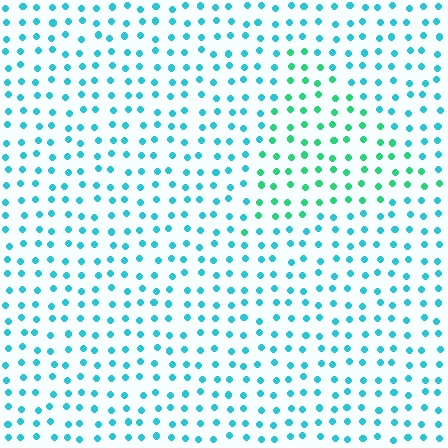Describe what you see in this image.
The image is filled with small cyan elements in a uniform arrangement. A triangle-shaped region is visible where the elements are tinted to a slightly different hue, forming a subtle color boundary.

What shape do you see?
I see a triangle.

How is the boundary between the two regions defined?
The boundary is defined purely by a slight shift in hue (about 37 degrees). Spacing, size, and orientation are identical on both sides.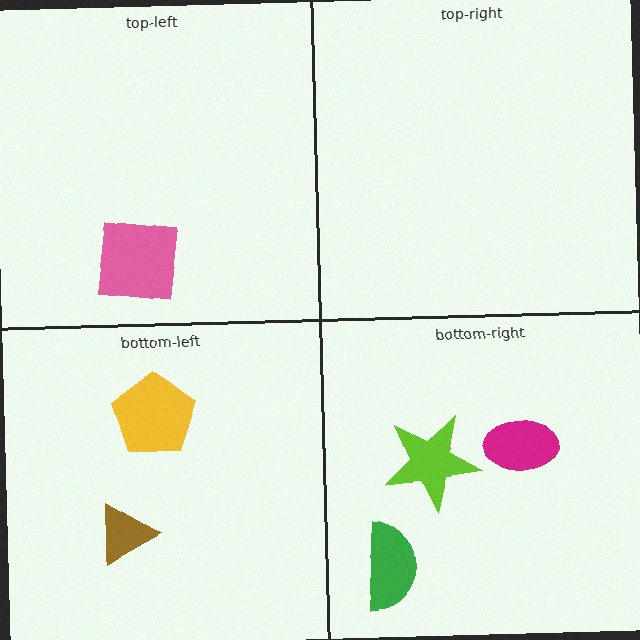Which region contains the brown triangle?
The bottom-left region.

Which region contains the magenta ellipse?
The bottom-right region.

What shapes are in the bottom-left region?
The brown triangle, the yellow pentagon.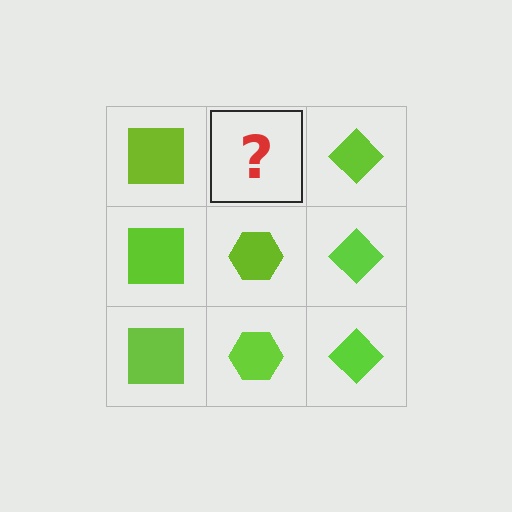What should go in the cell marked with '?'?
The missing cell should contain a lime hexagon.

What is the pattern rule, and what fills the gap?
The rule is that each column has a consistent shape. The gap should be filled with a lime hexagon.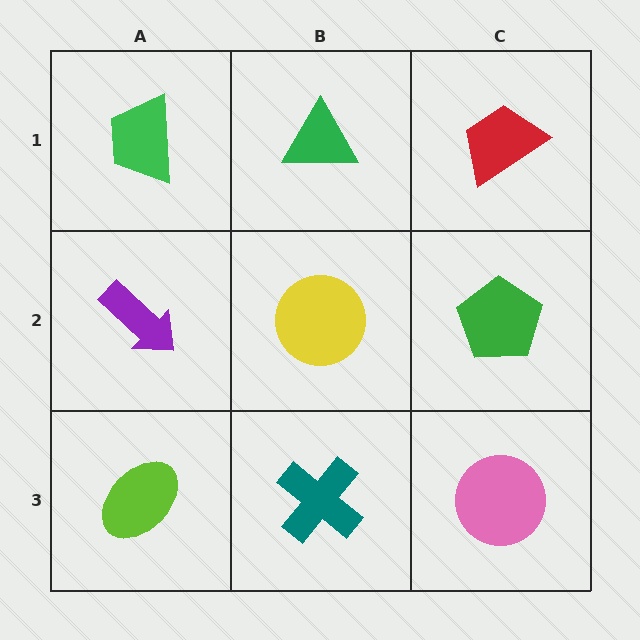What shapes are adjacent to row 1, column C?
A green pentagon (row 2, column C), a green triangle (row 1, column B).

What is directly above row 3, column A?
A purple arrow.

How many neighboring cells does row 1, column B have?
3.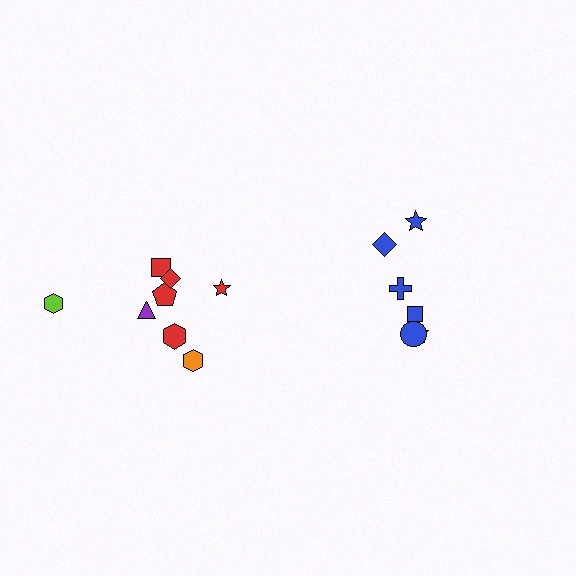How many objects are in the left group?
There are 8 objects.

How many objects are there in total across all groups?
There are 14 objects.